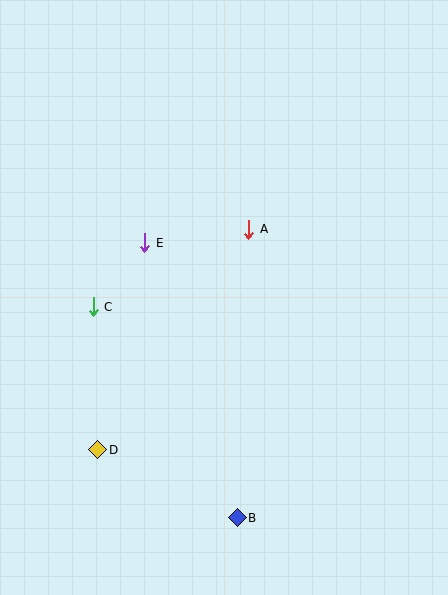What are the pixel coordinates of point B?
Point B is at (237, 518).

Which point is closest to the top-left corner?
Point E is closest to the top-left corner.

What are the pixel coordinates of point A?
Point A is at (249, 229).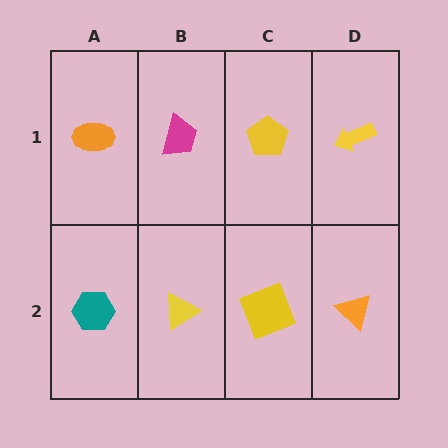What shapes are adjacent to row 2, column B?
A magenta trapezoid (row 1, column B), a teal hexagon (row 2, column A), a yellow square (row 2, column C).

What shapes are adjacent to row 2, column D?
A yellow arrow (row 1, column D), a yellow square (row 2, column C).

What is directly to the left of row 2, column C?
A yellow triangle.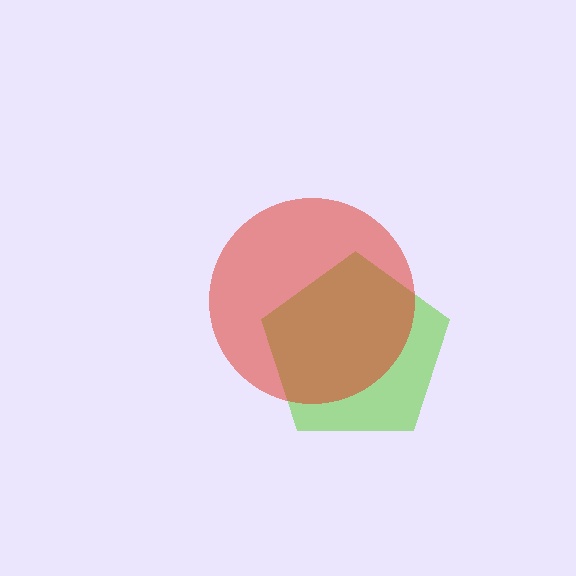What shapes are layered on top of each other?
The layered shapes are: a lime pentagon, a red circle.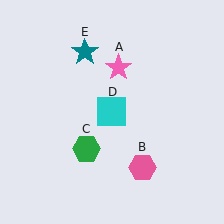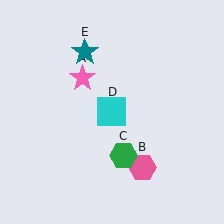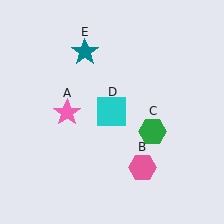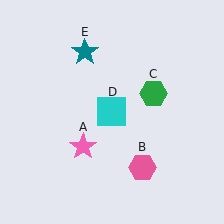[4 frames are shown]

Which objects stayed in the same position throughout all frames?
Pink hexagon (object B) and cyan square (object D) and teal star (object E) remained stationary.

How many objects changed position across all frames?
2 objects changed position: pink star (object A), green hexagon (object C).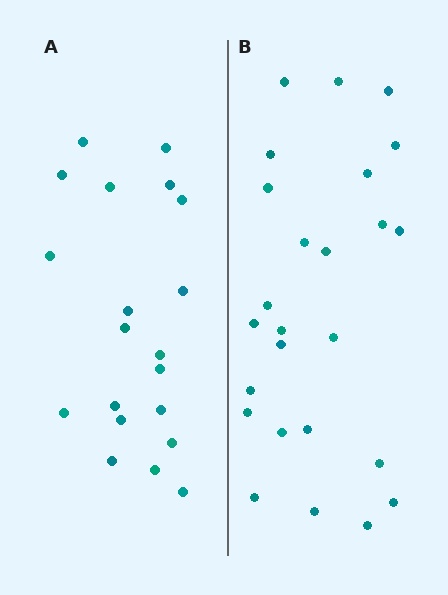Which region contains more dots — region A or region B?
Region B (the right region) has more dots.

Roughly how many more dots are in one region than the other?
Region B has about 5 more dots than region A.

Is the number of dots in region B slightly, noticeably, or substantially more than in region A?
Region B has noticeably more, but not dramatically so. The ratio is roughly 1.2 to 1.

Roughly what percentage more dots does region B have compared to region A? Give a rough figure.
About 25% more.